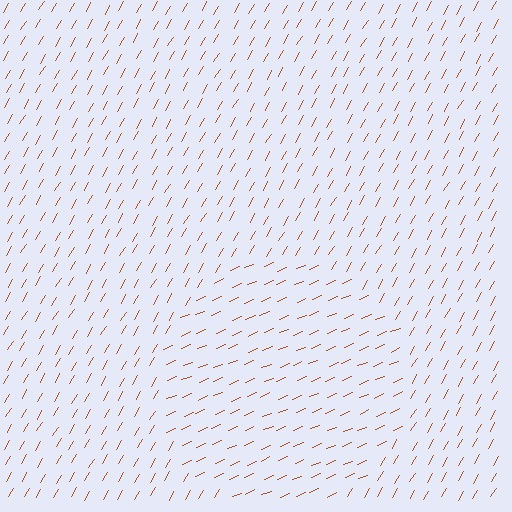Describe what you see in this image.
The image is filled with small brown line segments. A circle region in the image has lines oriented differently from the surrounding lines, creating a visible texture boundary.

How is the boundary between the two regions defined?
The boundary is defined purely by a change in line orientation (approximately 37 degrees difference). All lines are the same color and thickness.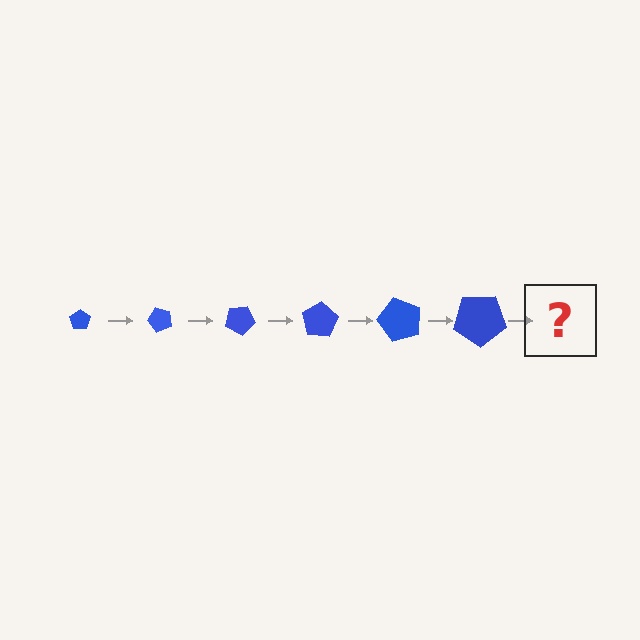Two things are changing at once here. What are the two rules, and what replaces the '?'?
The two rules are that the pentagon grows larger each step and it rotates 50 degrees each step. The '?' should be a pentagon, larger than the previous one and rotated 300 degrees from the start.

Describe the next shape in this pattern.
It should be a pentagon, larger than the previous one and rotated 300 degrees from the start.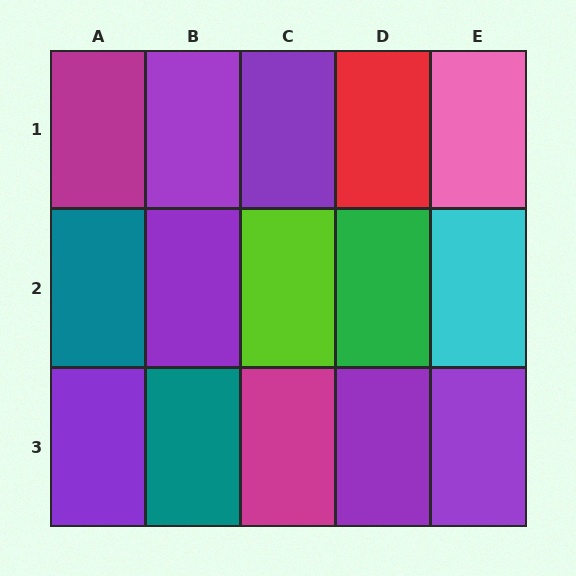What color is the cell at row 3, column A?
Purple.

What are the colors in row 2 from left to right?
Teal, purple, lime, green, cyan.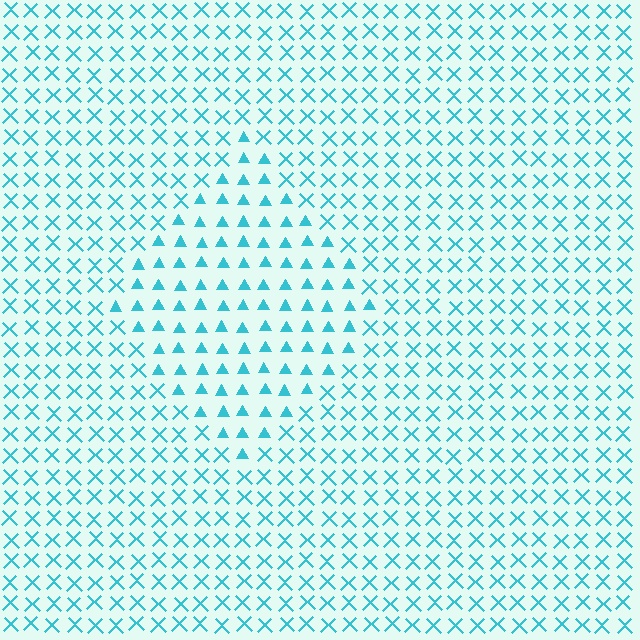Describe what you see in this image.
The image is filled with small cyan elements arranged in a uniform grid. A diamond-shaped region contains triangles, while the surrounding area contains X marks. The boundary is defined purely by the change in element shape.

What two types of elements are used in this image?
The image uses triangles inside the diamond region and X marks outside it.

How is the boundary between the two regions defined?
The boundary is defined by a change in element shape: triangles inside vs. X marks outside. All elements share the same color and spacing.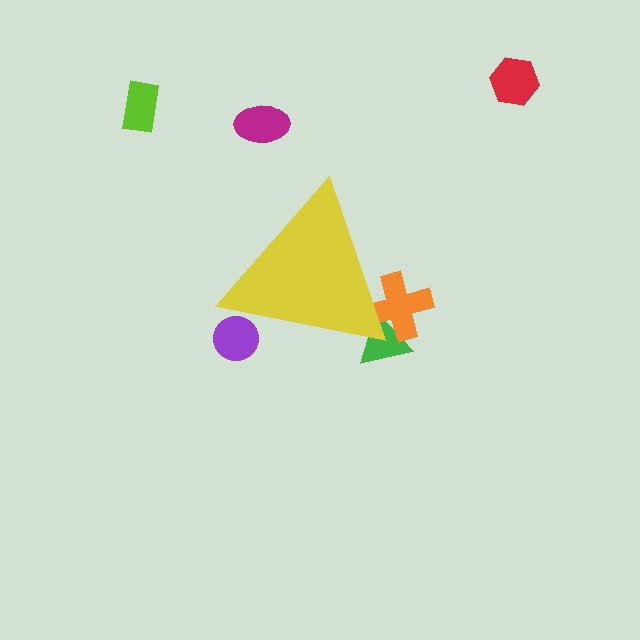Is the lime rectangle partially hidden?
No, the lime rectangle is fully visible.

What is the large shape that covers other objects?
A yellow triangle.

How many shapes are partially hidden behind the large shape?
3 shapes are partially hidden.